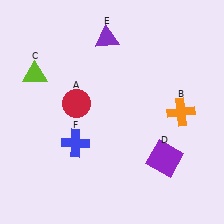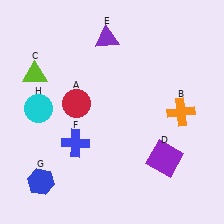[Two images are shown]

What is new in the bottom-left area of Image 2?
A blue hexagon (G) was added in the bottom-left area of Image 2.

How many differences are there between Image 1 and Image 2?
There are 2 differences between the two images.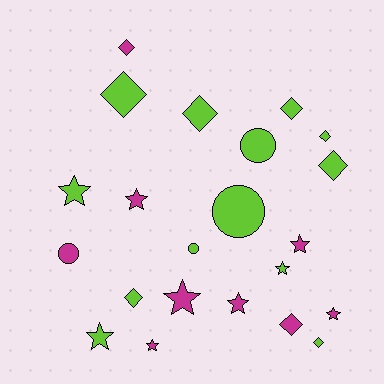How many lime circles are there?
There are 3 lime circles.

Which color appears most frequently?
Lime, with 13 objects.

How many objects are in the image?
There are 22 objects.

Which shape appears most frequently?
Star, with 9 objects.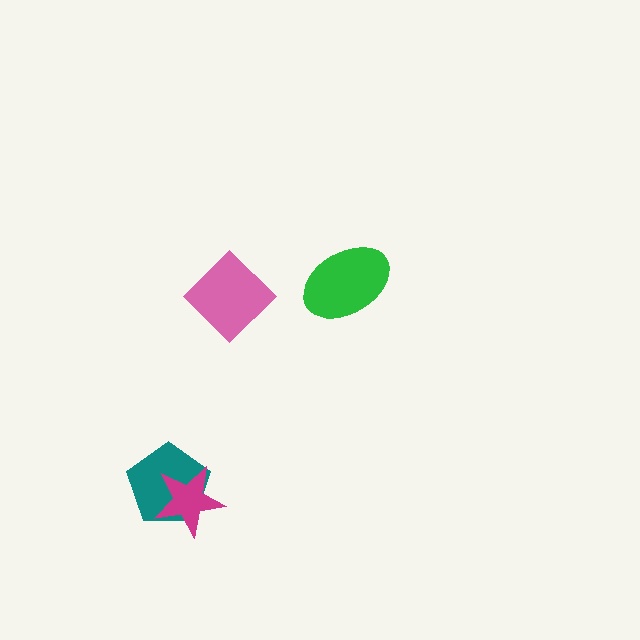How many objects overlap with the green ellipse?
0 objects overlap with the green ellipse.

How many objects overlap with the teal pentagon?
1 object overlaps with the teal pentagon.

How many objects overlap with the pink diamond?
0 objects overlap with the pink diamond.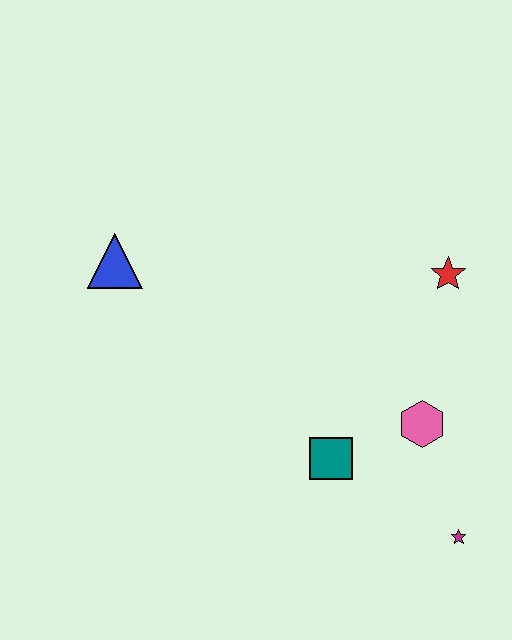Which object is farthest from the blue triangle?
The magenta star is farthest from the blue triangle.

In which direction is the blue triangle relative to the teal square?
The blue triangle is to the left of the teal square.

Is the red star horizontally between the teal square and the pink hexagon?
No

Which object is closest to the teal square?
The pink hexagon is closest to the teal square.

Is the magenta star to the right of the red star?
Yes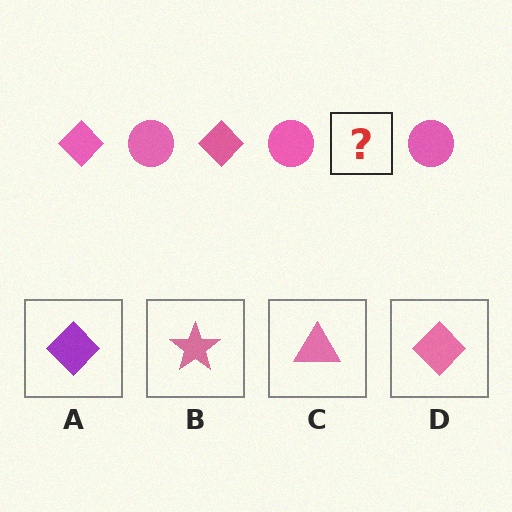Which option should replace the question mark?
Option D.